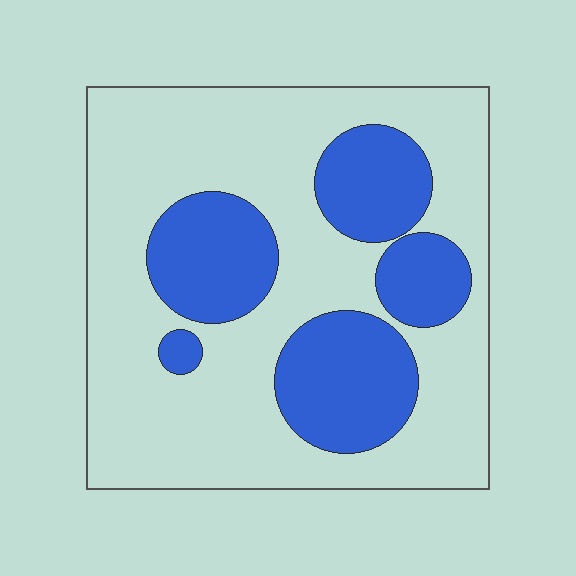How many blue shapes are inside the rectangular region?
5.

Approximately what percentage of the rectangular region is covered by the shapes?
Approximately 30%.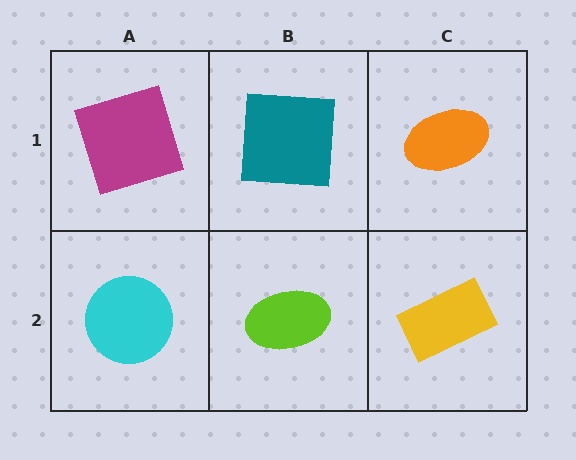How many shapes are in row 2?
3 shapes.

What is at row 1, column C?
An orange ellipse.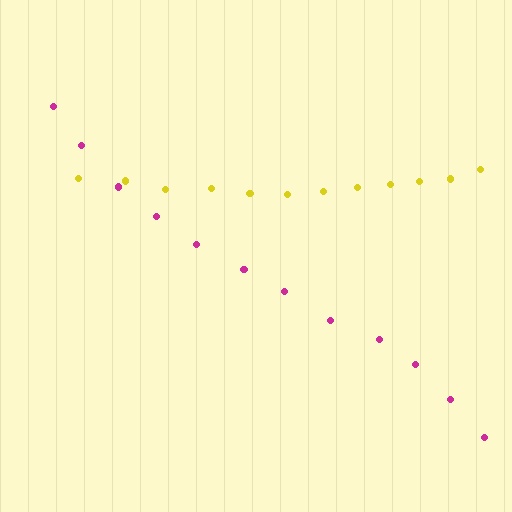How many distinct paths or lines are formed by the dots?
There are 2 distinct paths.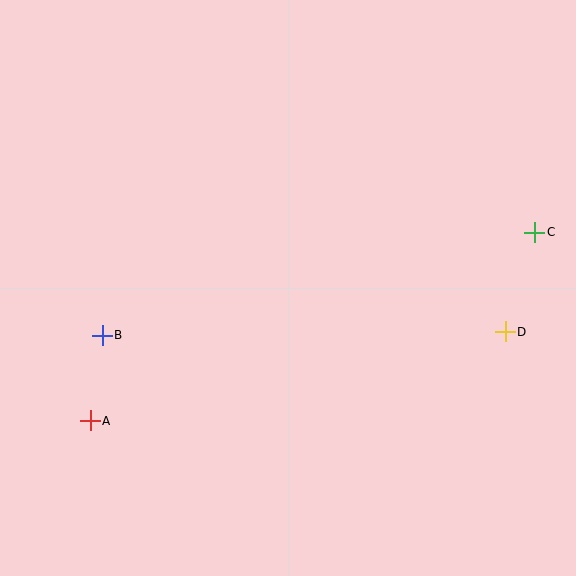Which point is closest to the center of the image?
Point B at (102, 335) is closest to the center.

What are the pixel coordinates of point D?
Point D is at (505, 332).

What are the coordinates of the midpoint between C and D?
The midpoint between C and D is at (520, 282).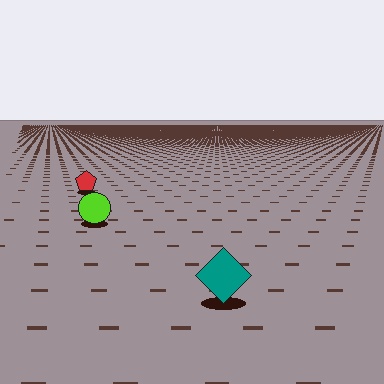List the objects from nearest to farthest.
From nearest to farthest: the teal diamond, the lime circle, the red pentagon.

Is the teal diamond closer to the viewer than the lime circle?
Yes. The teal diamond is closer — you can tell from the texture gradient: the ground texture is coarser near it.